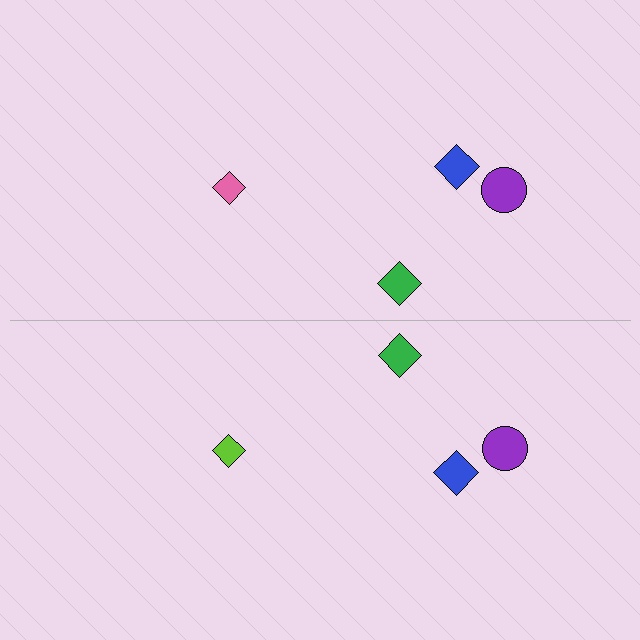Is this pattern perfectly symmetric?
No, the pattern is not perfectly symmetric. The lime diamond on the bottom side breaks the symmetry — its mirror counterpart is pink.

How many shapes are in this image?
There are 8 shapes in this image.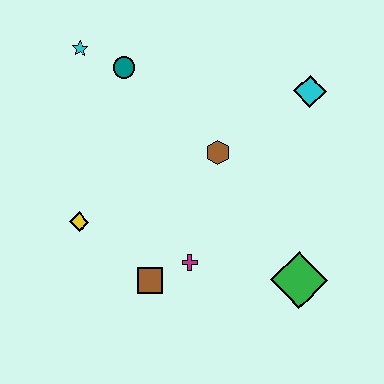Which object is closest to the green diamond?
The magenta cross is closest to the green diamond.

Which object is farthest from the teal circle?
The green diamond is farthest from the teal circle.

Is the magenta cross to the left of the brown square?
No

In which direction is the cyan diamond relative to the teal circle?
The cyan diamond is to the right of the teal circle.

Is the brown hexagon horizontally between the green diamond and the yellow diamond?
Yes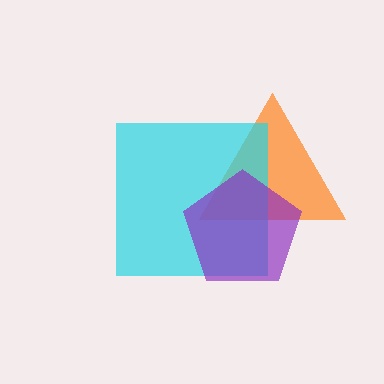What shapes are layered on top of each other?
The layered shapes are: an orange triangle, a cyan square, a purple pentagon.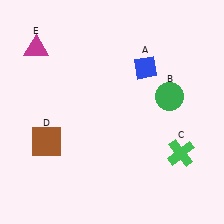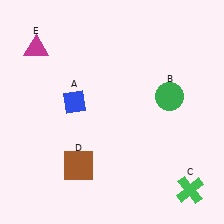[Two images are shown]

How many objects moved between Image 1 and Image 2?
3 objects moved between the two images.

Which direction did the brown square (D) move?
The brown square (D) moved right.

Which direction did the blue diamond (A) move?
The blue diamond (A) moved left.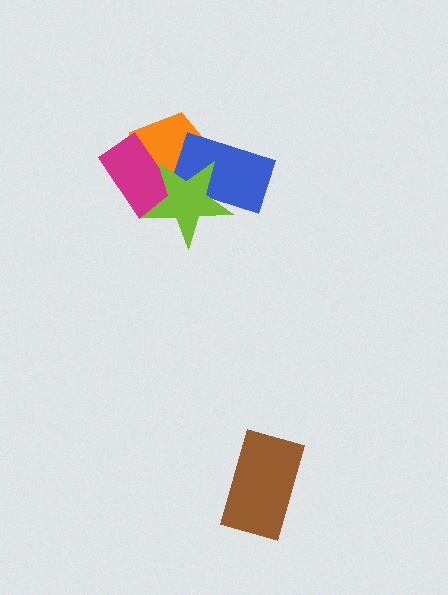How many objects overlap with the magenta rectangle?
2 objects overlap with the magenta rectangle.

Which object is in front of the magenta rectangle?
The lime star is in front of the magenta rectangle.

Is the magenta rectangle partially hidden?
Yes, it is partially covered by another shape.